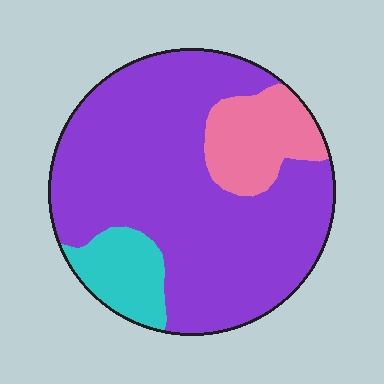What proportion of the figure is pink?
Pink takes up about one sixth (1/6) of the figure.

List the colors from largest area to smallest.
From largest to smallest: purple, pink, cyan.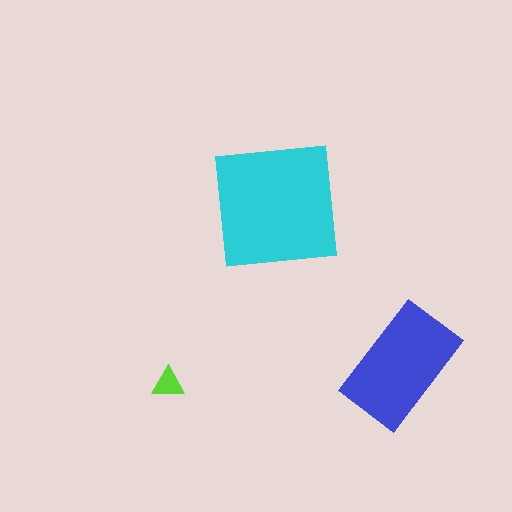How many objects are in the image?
There are 3 objects in the image.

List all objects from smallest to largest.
The lime triangle, the blue rectangle, the cyan square.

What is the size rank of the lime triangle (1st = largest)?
3rd.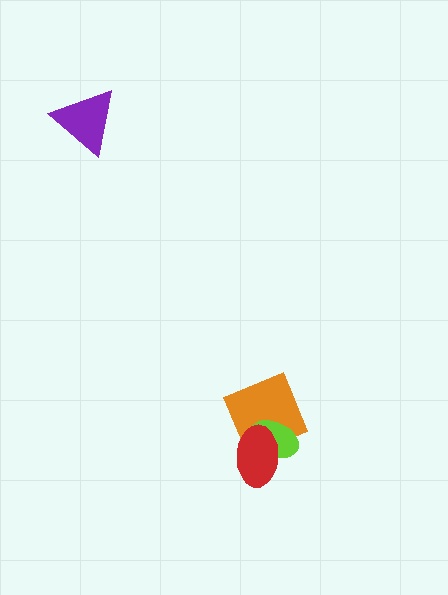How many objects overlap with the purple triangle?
0 objects overlap with the purple triangle.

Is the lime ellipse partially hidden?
Yes, it is partially covered by another shape.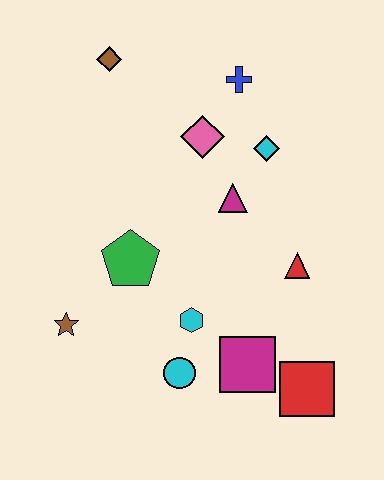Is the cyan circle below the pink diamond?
Yes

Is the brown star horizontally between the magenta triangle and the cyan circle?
No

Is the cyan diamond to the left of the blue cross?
No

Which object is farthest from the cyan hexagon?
The brown diamond is farthest from the cyan hexagon.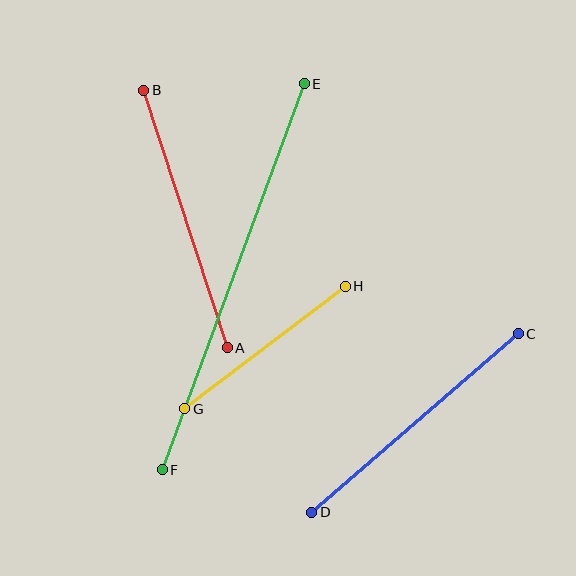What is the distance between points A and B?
The distance is approximately 271 pixels.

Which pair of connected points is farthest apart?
Points E and F are farthest apart.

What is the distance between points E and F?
The distance is approximately 411 pixels.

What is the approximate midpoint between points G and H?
The midpoint is at approximately (265, 348) pixels.